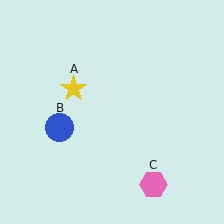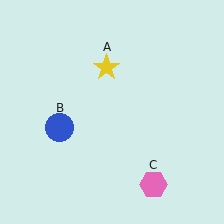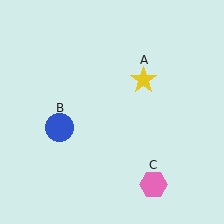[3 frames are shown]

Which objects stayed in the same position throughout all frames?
Blue circle (object B) and pink hexagon (object C) remained stationary.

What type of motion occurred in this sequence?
The yellow star (object A) rotated clockwise around the center of the scene.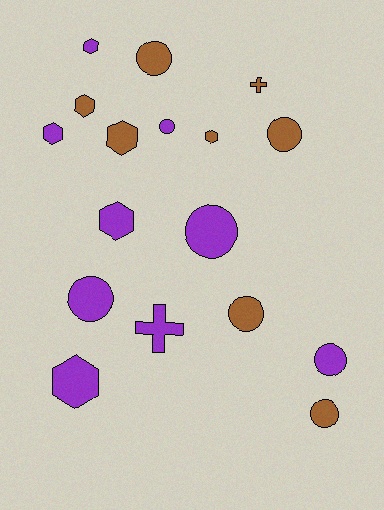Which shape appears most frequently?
Circle, with 8 objects.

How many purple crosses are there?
There is 1 purple cross.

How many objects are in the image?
There are 17 objects.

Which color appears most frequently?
Purple, with 9 objects.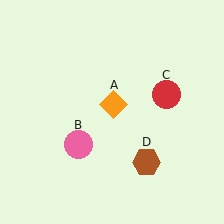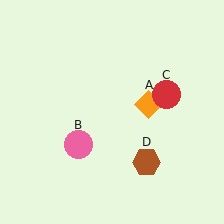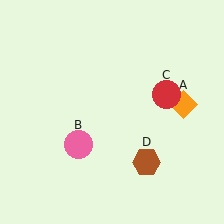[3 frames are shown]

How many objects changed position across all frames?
1 object changed position: orange diamond (object A).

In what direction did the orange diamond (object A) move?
The orange diamond (object A) moved right.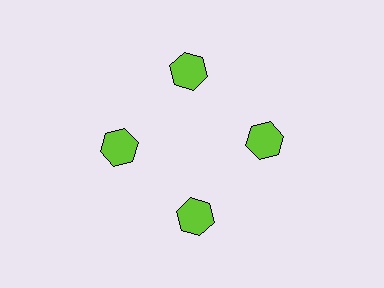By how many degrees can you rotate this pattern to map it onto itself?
The pattern maps onto itself every 90 degrees of rotation.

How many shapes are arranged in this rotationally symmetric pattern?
There are 4 shapes, arranged in 4 groups of 1.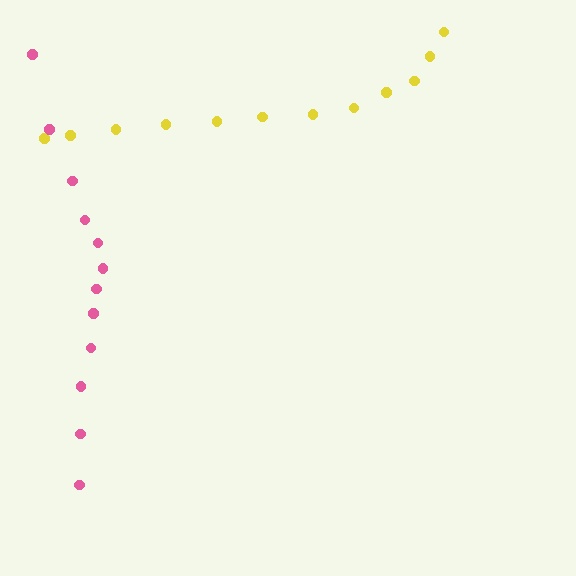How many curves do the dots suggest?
There are 2 distinct paths.